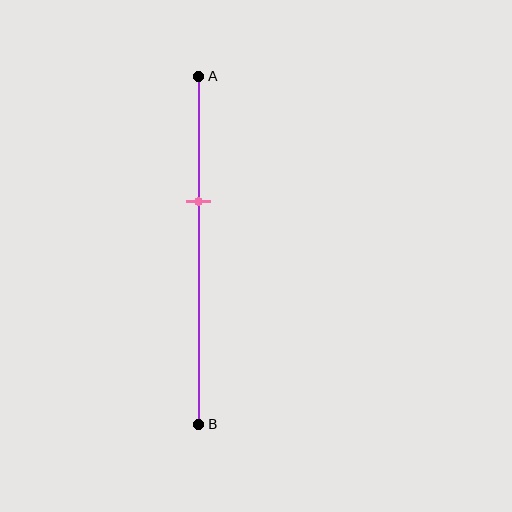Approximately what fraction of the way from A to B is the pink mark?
The pink mark is approximately 35% of the way from A to B.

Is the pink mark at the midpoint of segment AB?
No, the mark is at about 35% from A, not at the 50% midpoint.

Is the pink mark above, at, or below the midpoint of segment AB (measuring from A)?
The pink mark is above the midpoint of segment AB.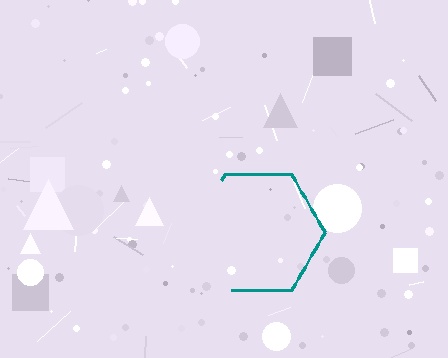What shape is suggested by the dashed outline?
The dashed outline suggests a hexagon.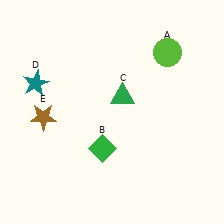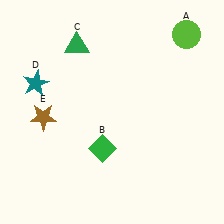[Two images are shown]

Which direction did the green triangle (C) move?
The green triangle (C) moved up.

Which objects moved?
The objects that moved are: the lime circle (A), the green triangle (C).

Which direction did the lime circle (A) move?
The lime circle (A) moved right.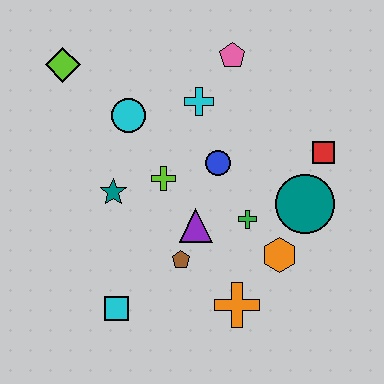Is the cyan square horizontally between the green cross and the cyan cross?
No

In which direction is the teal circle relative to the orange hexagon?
The teal circle is above the orange hexagon.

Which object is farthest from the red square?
The lime diamond is farthest from the red square.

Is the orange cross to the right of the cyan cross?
Yes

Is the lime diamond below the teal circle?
No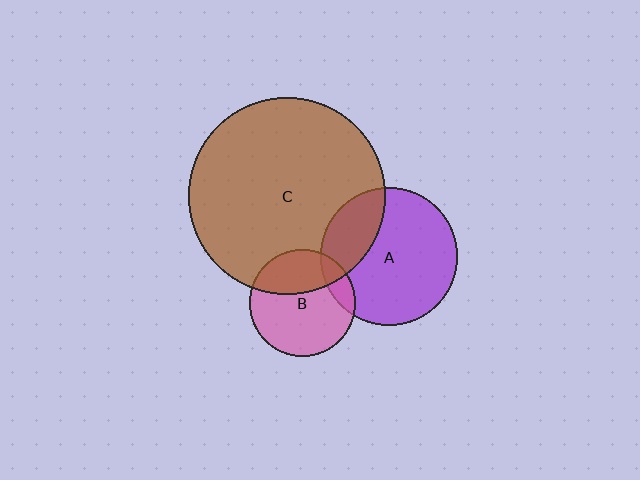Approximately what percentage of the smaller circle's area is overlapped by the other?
Approximately 15%.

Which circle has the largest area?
Circle C (brown).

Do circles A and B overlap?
Yes.